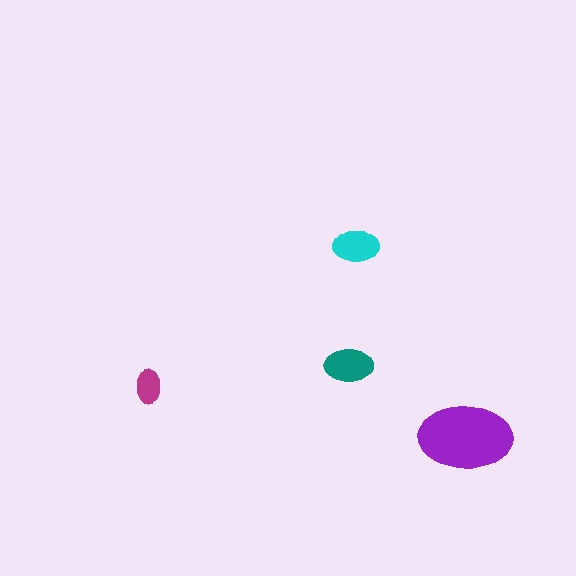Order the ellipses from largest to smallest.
the purple one, the teal one, the cyan one, the magenta one.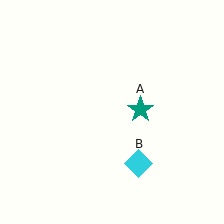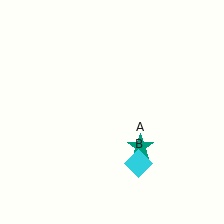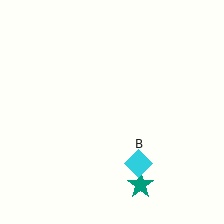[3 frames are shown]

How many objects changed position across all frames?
1 object changed position: teal star (object A).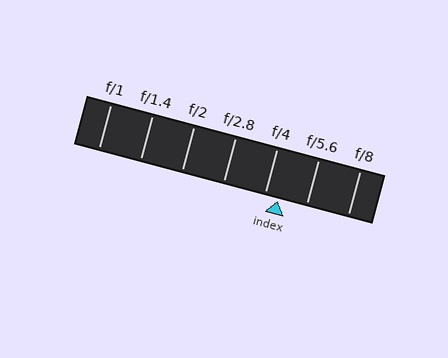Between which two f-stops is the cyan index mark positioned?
The index mark is between f/4 and f/5.6.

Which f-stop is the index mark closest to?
The index mark is closest to f/4.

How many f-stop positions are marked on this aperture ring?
There are 7 f-stop positions marked.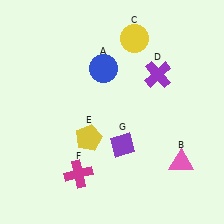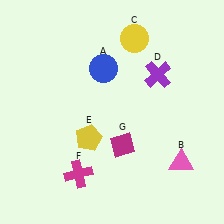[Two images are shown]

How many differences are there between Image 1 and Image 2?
There is 1 difference between the two images.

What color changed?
The diamond (G) changed from purple in Image 1 to magenta in Image 2.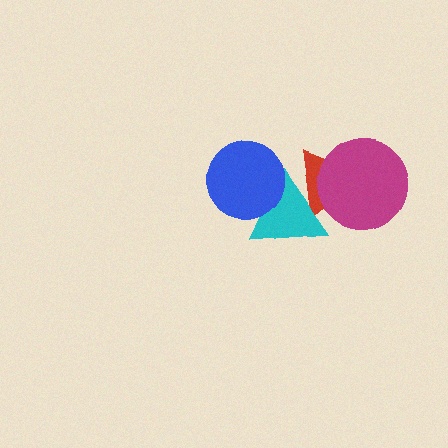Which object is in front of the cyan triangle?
The blue circle is in front of the cyan triangle.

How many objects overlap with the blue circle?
1 object overlaps with the blue circle.